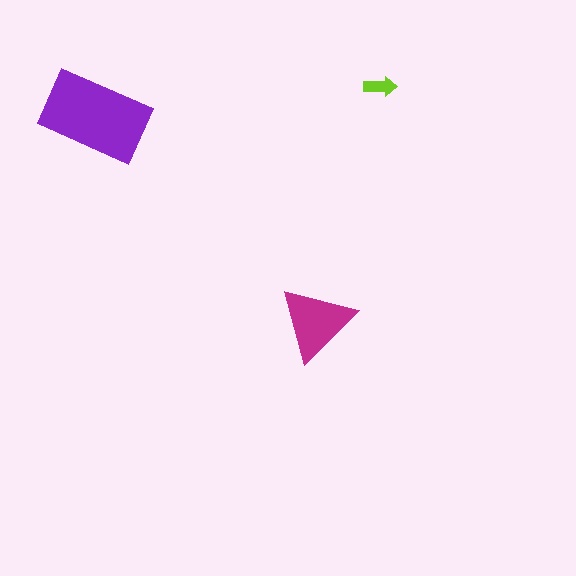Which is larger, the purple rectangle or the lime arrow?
The purple rectangle.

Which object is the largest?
The purple rectangle.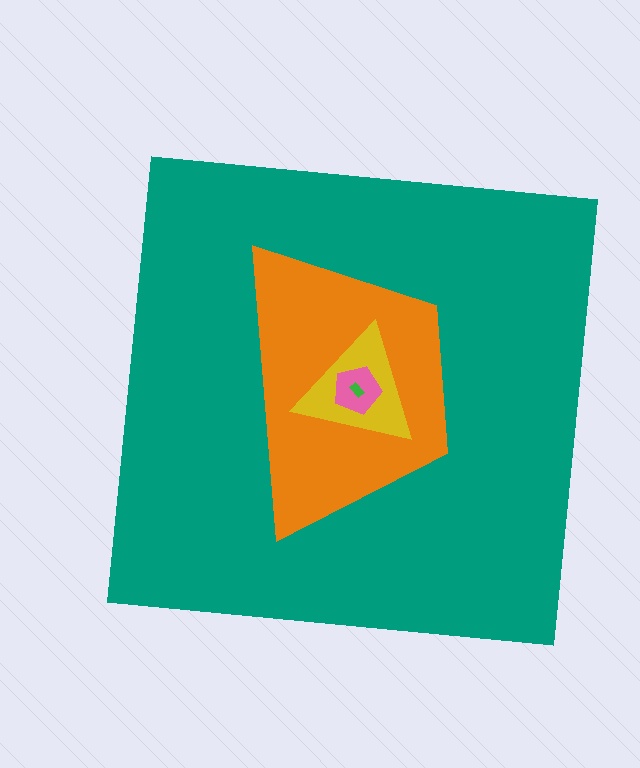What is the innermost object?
The green rectangle.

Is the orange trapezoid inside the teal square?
Yes.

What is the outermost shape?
The teal square.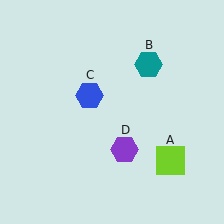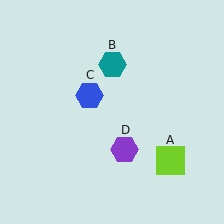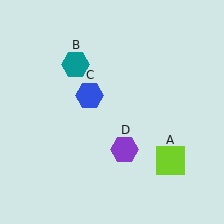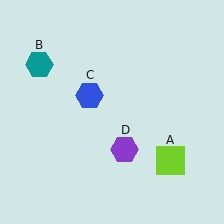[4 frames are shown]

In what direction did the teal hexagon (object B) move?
The teal hexagon (object B) moved left.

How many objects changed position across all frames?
1 object changed position: teal hexagon (object B).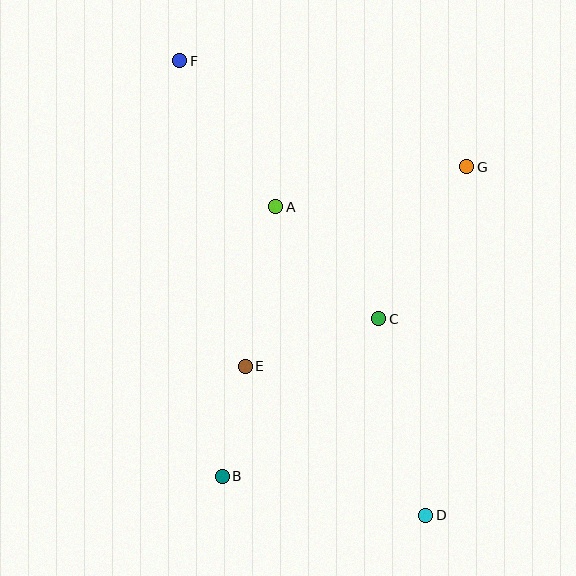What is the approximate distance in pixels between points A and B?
The distance between A and B is approximately 274 pixels.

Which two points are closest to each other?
Points B and E are closest to each other.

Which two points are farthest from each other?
Points D and F are farthest from each other.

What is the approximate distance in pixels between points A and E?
The distance between A and E is approximately 162 pixels.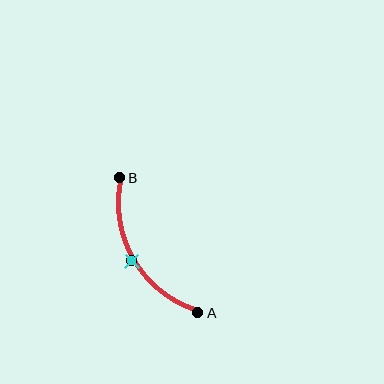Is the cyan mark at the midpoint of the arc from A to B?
Yes. The cyan mark lies on the arc at equal arc-length from both A and B — it is the arc midpoint.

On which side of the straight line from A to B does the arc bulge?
The arc bulges to the left of the straight line connecting A and B.